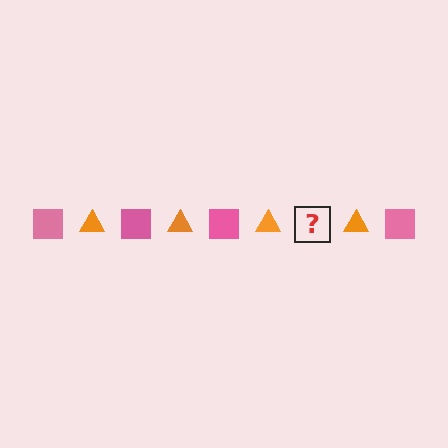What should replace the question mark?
The question mark should be replaced with a pink square.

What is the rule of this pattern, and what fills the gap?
The rule is that the pattern alternates between pink square and orange triangle. The gap should be filled with a pink square.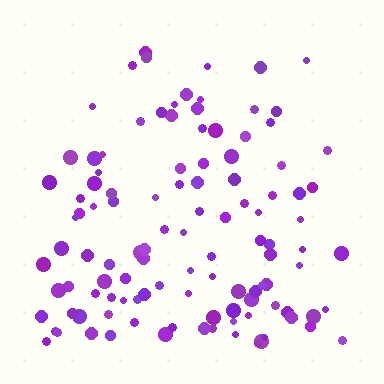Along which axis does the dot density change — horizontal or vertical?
Vertical.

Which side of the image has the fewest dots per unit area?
The top.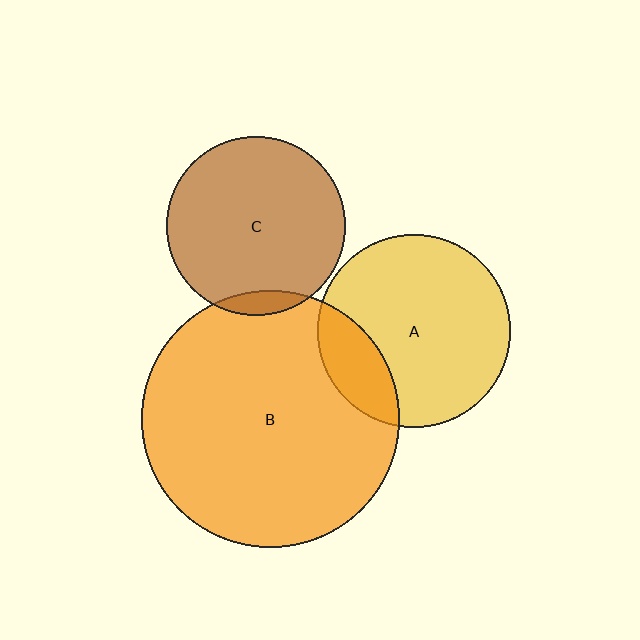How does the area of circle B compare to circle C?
Approximately 2.1 times.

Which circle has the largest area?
Circle B (orange).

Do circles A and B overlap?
Yes.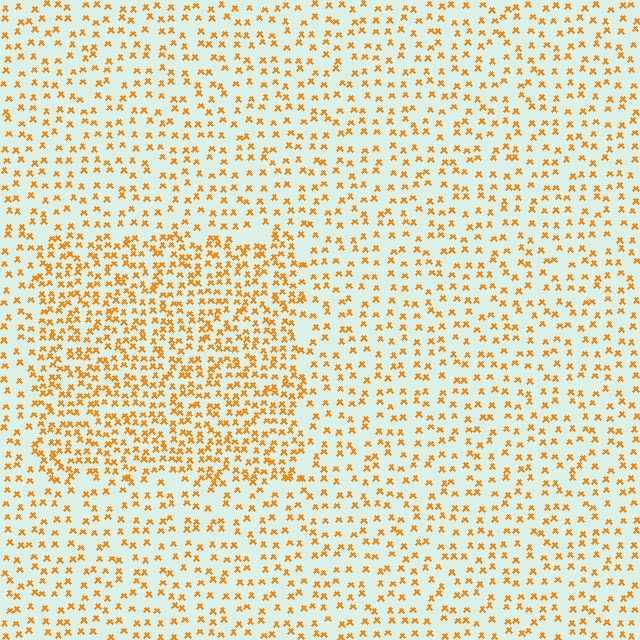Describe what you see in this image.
The image contains small orange elements arranged at two different densities. A rectangle-shaped region is visible where the elements are more densely packed than the surrounding area.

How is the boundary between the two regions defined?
The boundary is defined by a change in element density (approximately 1.9x ratio). All elements are the same color, size, and shape.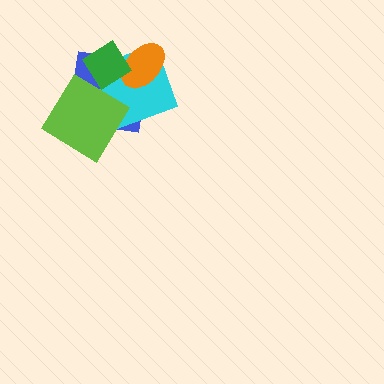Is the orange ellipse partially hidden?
Yes, it is partially covered by another shape.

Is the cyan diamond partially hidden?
Yes, it is partially covered by another shape.